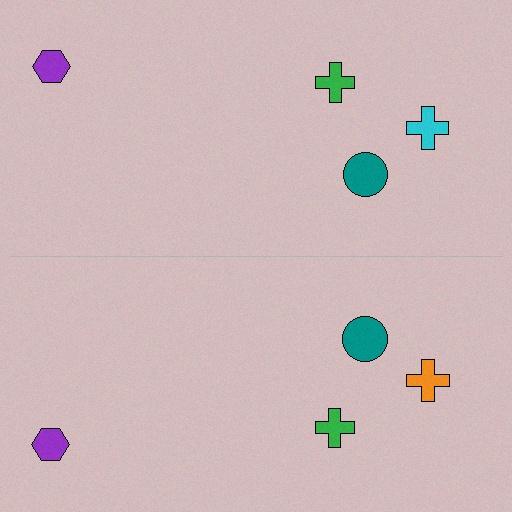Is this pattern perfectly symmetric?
No, the pattern is not perfectly symmetric. The orange cross on the bottom side breaks the symmetry — its mirror counterpart is cyan.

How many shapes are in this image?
There are 8 shapes in this image.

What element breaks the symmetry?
The orange cross on the bottom side breaks the symmetry — its mirror counterpart is cyan.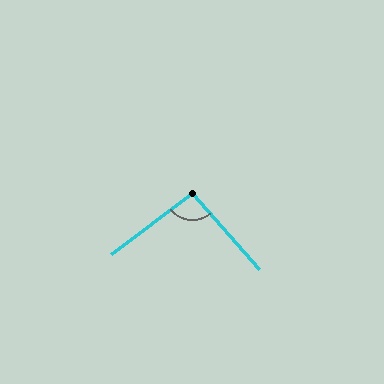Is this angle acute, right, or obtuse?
It is approximately a right angle.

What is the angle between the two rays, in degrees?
Approximately 94 degrees.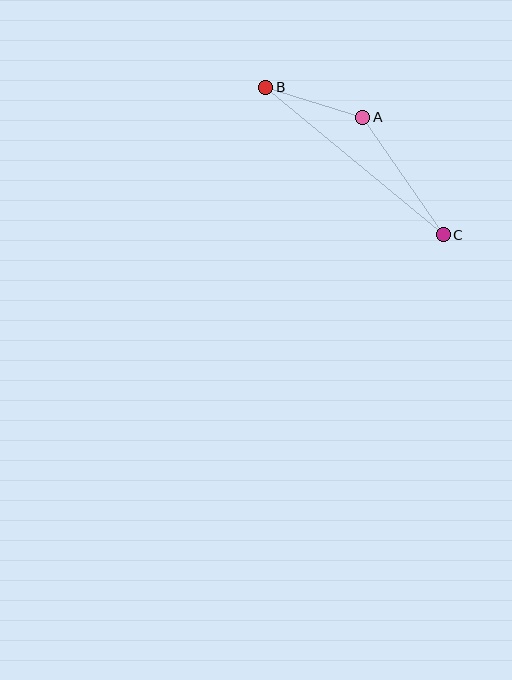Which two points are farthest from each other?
Points B and C are farthest from each other.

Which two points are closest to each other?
Points A and B are closest to each other.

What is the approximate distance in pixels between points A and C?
The distance between A and C is approximately 142 pixels.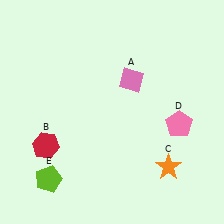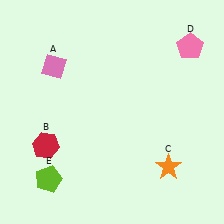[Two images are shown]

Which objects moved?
The objects that moved are: the pink diamond (A), the pink pentagon (D).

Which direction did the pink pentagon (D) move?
The pink pentagon (D) moved up.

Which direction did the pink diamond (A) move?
The pink diamond (A) moved left.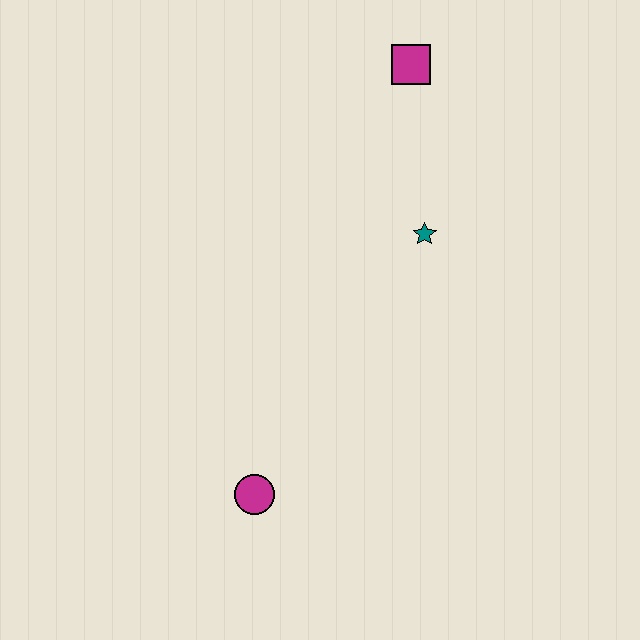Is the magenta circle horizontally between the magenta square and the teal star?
No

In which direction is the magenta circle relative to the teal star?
The magenta circle is below the teal star.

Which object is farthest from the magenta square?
The magenta circle is farthest from the magenta square.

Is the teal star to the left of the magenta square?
No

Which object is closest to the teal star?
The magenta square is closest to the teal star.